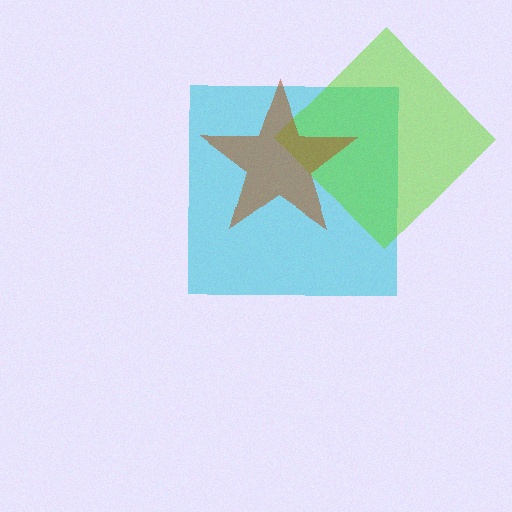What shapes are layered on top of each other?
The layered shapes are: a cyan square, a lime diamond, a brown star.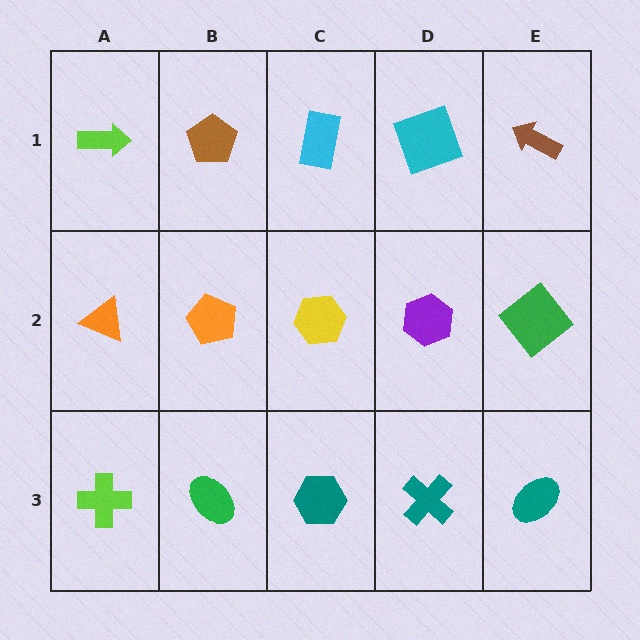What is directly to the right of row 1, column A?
A brown pentagon.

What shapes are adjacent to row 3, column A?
An orange triangle (row 2, column A), a green ellipse (row 3, column B).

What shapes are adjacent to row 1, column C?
A yellow hexagon (row 2, column C), a brown pentagon (row 1, column B), a cyan square (row 1, column D).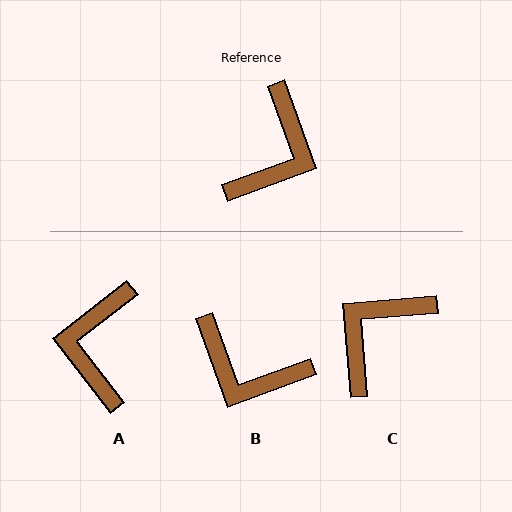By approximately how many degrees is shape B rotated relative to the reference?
Approximately 90 degrees clockwise.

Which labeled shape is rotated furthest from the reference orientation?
C, about 165 degrees away.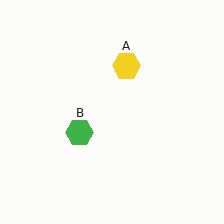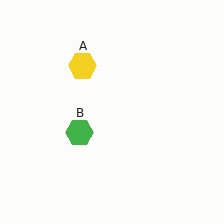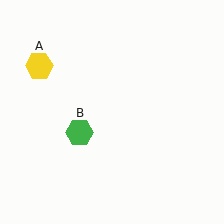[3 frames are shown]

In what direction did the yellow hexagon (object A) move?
The yellow hexagon (object A) moved left.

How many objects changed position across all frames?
1 object changed position: yellow hexagon (object A).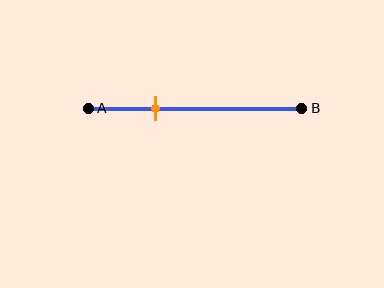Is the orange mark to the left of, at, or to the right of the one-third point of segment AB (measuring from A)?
The orange mark is approximately at the one-third point of segment AB.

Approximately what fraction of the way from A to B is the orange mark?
The orange mark is approximately 30% of the way from A to B.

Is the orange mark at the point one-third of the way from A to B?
Yes, the mark is approximately at the one-third point.